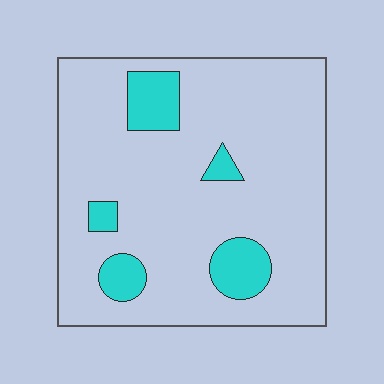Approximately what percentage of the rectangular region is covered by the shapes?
Approximately 15%.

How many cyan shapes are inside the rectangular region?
5.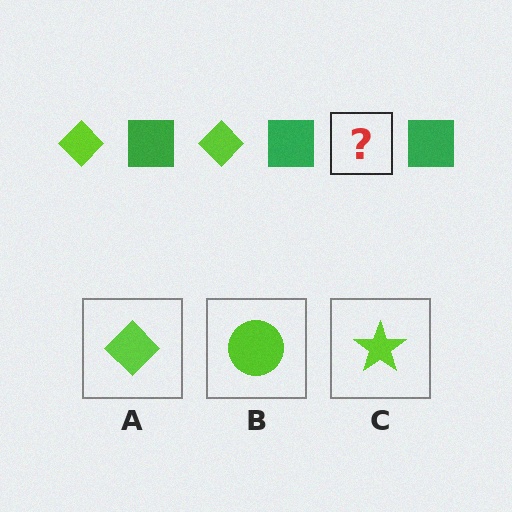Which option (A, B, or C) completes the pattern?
A.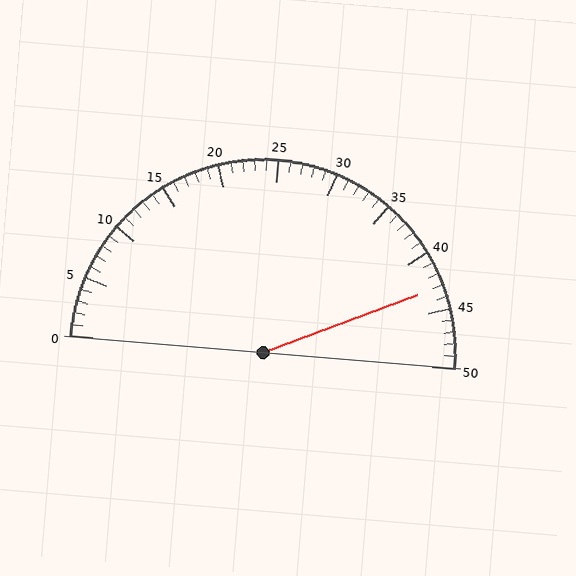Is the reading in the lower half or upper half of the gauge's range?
The reading is in the upper half of the range (0 to 50).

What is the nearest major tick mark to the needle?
The nearest major tick mark is 45.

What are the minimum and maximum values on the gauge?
The gauge ranges from 0 to 50.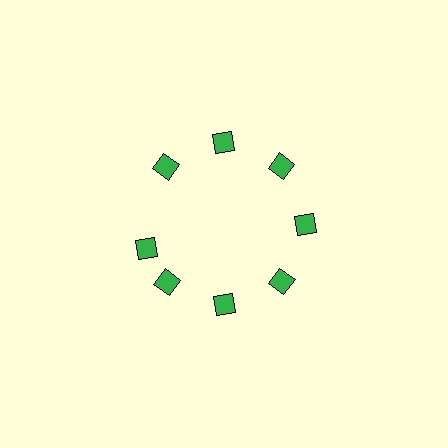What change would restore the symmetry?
The symmetry would be restored by rotating it back into even spacing with its neighbors so that all 8 diamonds sit at equal angles and equal distance from the center.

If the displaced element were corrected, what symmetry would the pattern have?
It would have 8-fold rotational symmetry — the pattern would map onto itself every 45 degrees.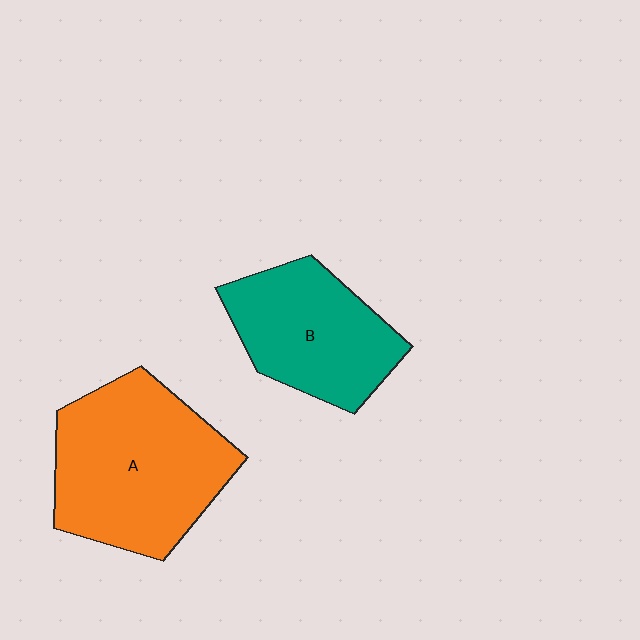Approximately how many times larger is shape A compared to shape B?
Approximately 1.4 times.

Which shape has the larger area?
Shape A (orange).